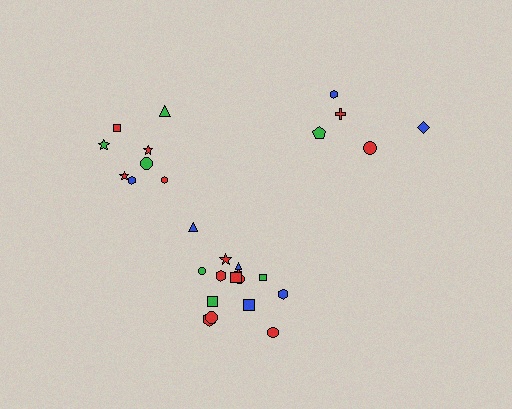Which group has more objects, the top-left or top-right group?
The top-left group.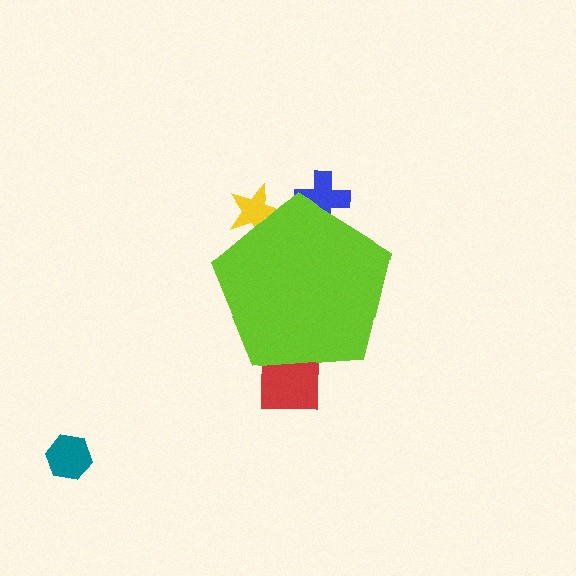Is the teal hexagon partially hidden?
No, the teal hexagon is fully visible.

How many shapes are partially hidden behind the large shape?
3 shapes are partially hidden.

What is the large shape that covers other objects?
A lime pentagon.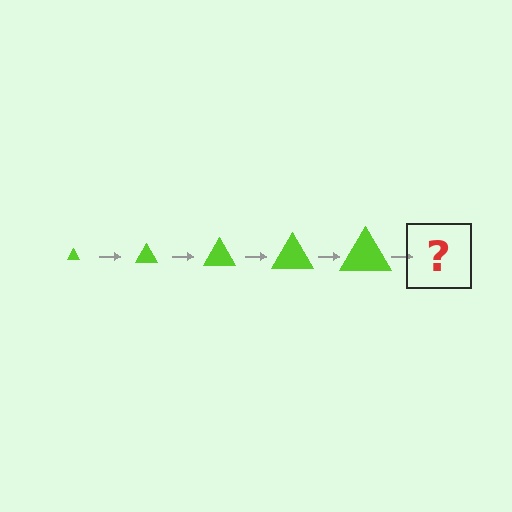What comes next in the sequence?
The next element should be a lime triangle, larger than the previous one.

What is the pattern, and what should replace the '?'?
The pattern is that the triangle gets progressively larger each step. The '?' should be a lime triangle, larger than the previous one.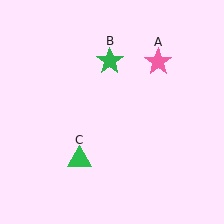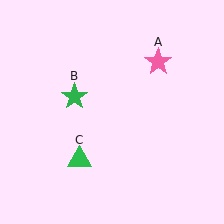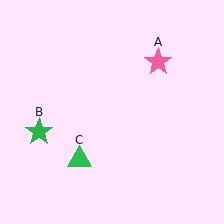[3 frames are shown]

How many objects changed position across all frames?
1 object changed position: green star (object B).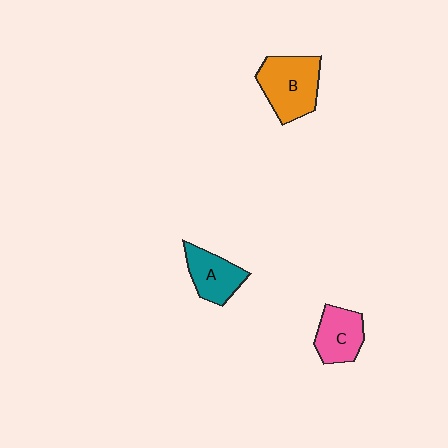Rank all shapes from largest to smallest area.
From largest to smallest: B (orange), A (teal), C (pink).